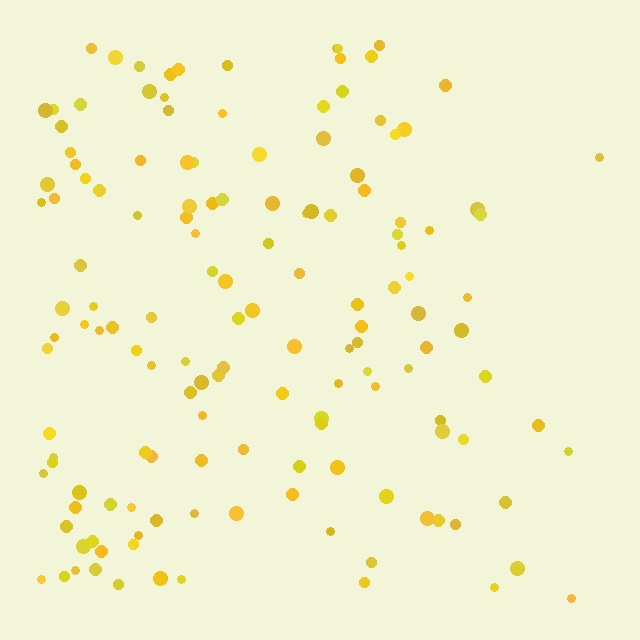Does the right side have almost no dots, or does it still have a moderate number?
Still a moderate number, just noticeably fewer than the left.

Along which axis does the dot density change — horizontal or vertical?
Horizontal.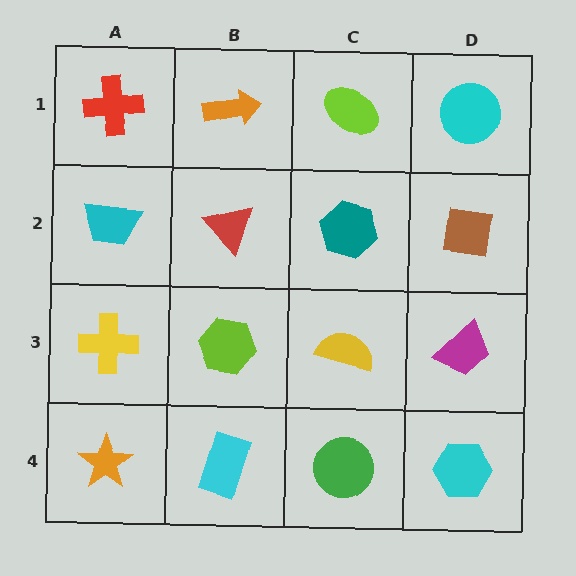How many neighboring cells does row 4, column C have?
3.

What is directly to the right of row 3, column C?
A magenta trapezoid.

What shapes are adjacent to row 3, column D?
A brown square (row 2, column D), a cyan hexagon (row 4, column D), a yellow semicircle (row 3, column C).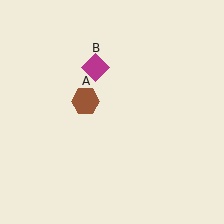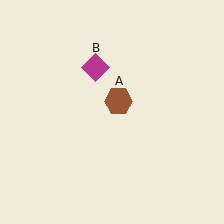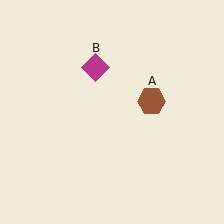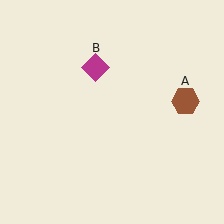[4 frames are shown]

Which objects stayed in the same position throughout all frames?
Magenta diamond (object B) remained stationary.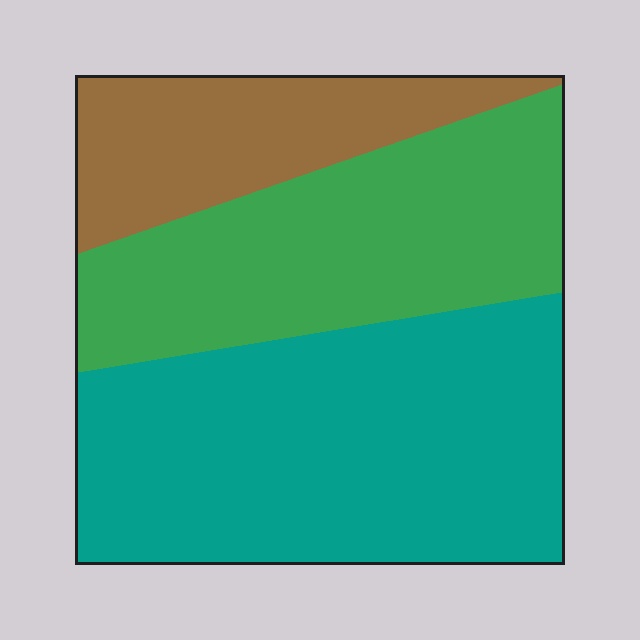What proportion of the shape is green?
Green covers about 35% of the shape.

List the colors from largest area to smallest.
From largest to smallest: teal, green, brown.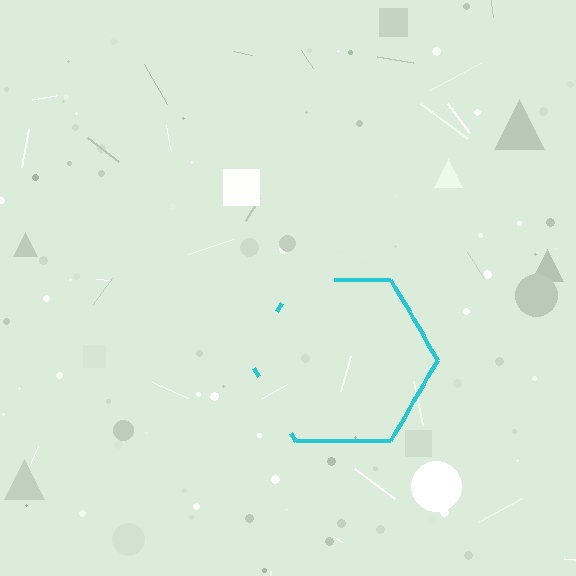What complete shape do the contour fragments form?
The contour fragments form a hexagon.